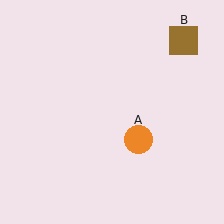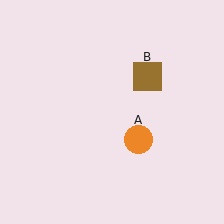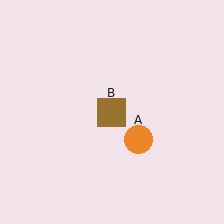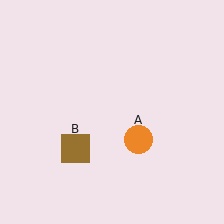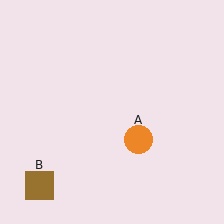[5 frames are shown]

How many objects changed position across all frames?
1 object changed position: brown square (object B).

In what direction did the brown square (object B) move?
The brown square (object B) moved down and to the left.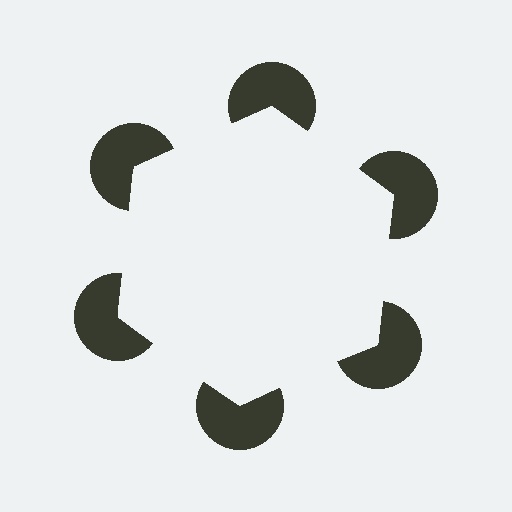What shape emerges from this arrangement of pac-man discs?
An illusory hexagon — its edges are inferred from the aligned wedge cuts in the pac-man discs, not physically drawn.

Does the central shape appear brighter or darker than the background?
It typically appears slightly brighter than the background, even though no actual brightness change is drawn.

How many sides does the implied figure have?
6 sides.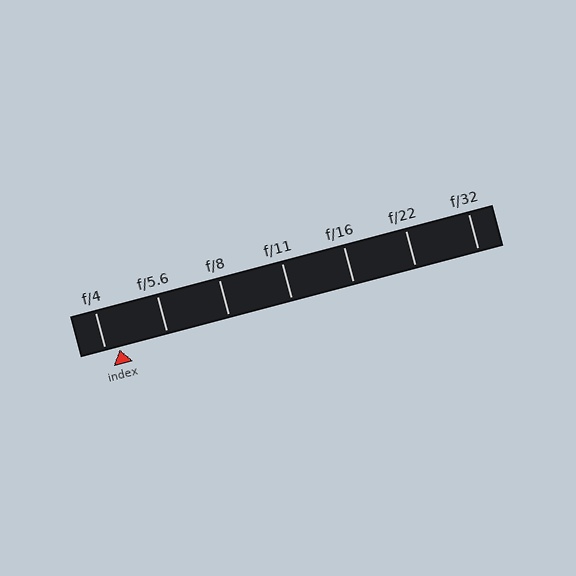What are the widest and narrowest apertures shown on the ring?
The widest aperture shown is f/4 and the narrowest is f/32.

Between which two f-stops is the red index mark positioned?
The index mark is between f/4 and f/5.6.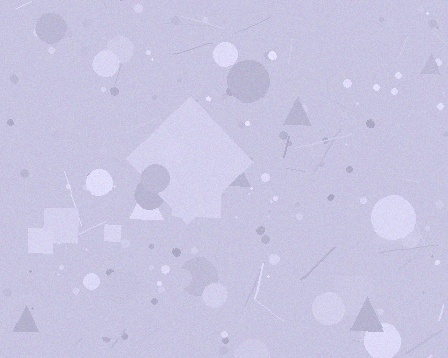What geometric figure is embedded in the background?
A diamond is embedded in the background.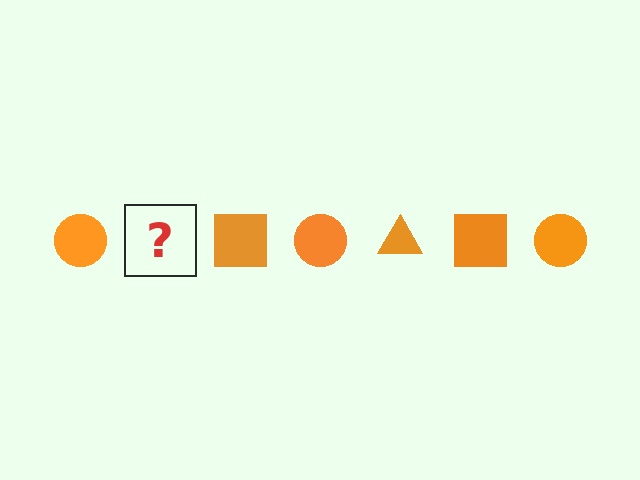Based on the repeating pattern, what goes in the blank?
The blank should be an orange triangle.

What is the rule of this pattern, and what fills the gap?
The rule is that the pattern cycles through circle, triangle, square shapes in orange. The gap should be filled with an orange triangle.